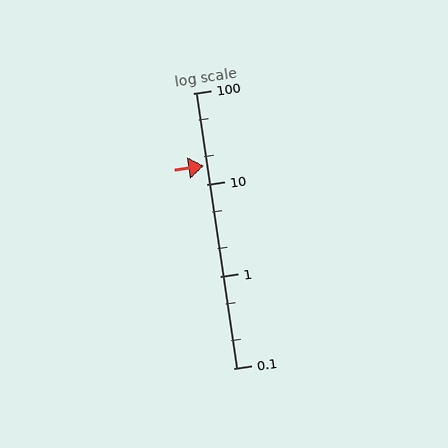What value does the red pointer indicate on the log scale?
The pointer indicates approximately 16.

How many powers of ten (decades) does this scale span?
The scale spans 3 decades, from 0.1 to 100.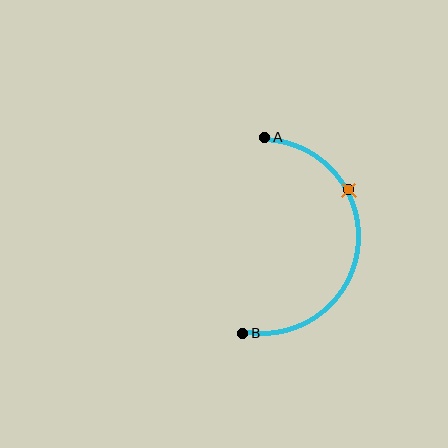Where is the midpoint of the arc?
The arc midpoint is the point on the curve farthest from the straight line joining A and B. It sits to the right of that line.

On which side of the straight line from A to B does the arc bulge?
The arc bulges to the right of the straight line connecting A and B.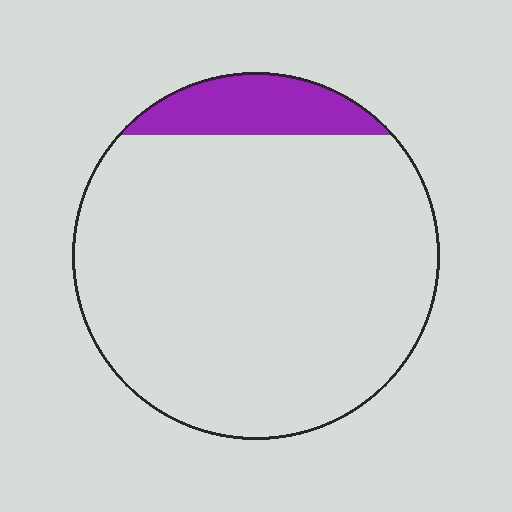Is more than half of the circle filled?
No.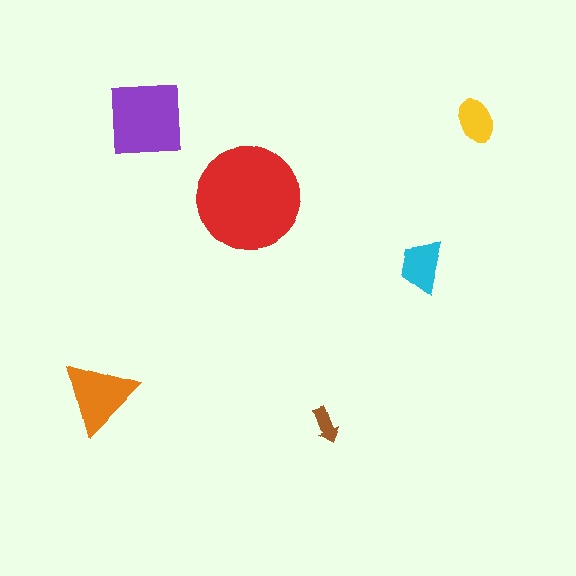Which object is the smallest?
The brown arrow.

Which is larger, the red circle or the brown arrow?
The red circle.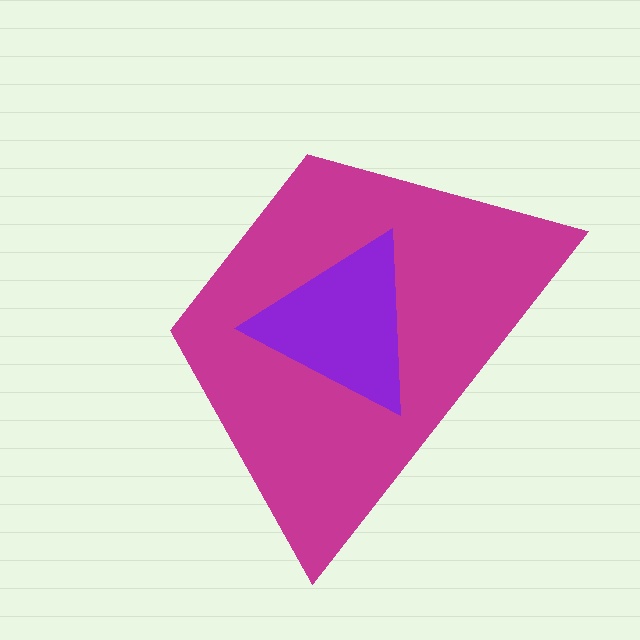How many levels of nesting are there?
2.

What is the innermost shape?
The purple triangle.